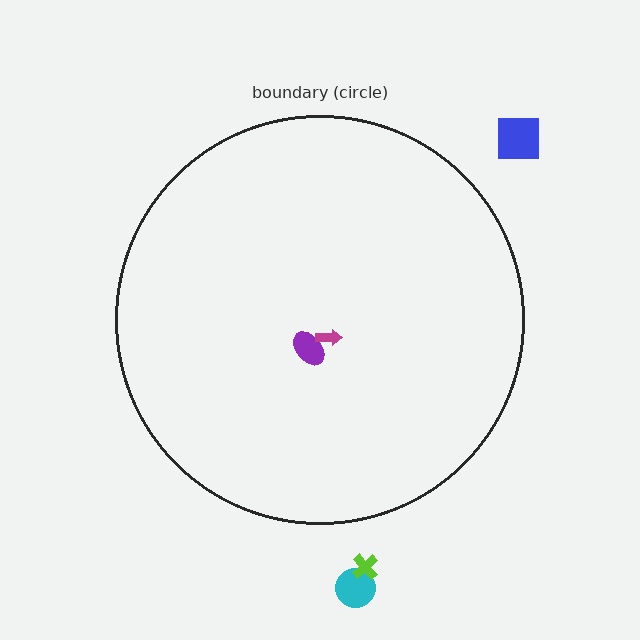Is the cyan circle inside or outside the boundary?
Outside.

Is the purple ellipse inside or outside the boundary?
Inside.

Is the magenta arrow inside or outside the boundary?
Inside.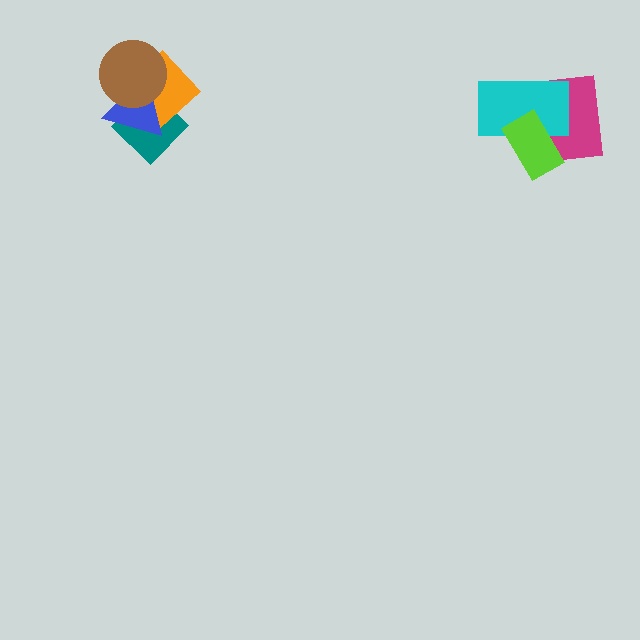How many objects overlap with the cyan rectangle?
2 objects overlap with the cyan rectangle.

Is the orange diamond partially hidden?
Yes, it is partially covered by another shape.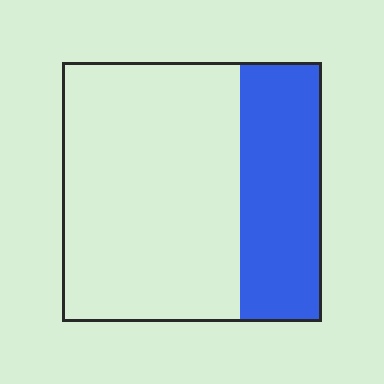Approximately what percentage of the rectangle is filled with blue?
Approximately 30%.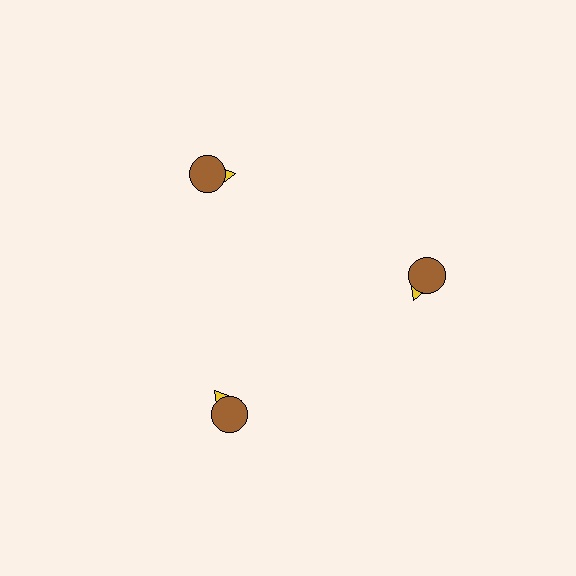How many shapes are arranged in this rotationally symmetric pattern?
There are 6 shapes, arranged in 3 groups of 2.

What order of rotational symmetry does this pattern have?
This pattern has 3-fold rotational symmetry.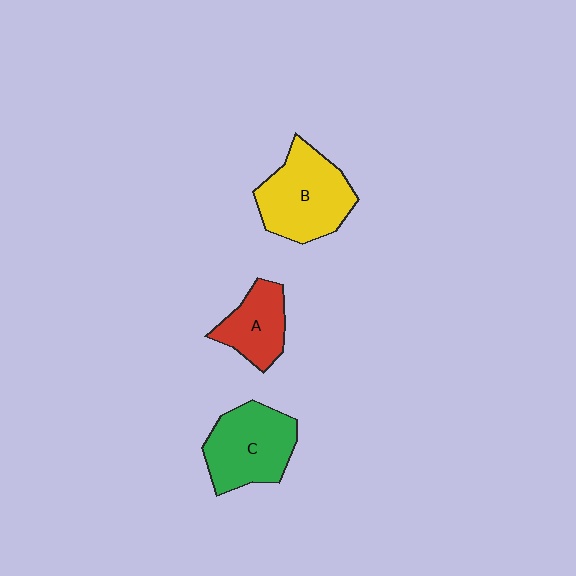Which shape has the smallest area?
Shape A (red).